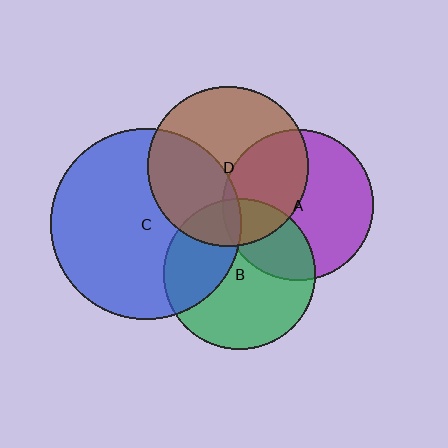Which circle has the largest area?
Circle C (blue).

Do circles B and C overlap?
Yes.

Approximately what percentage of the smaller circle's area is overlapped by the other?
Approximately 35%.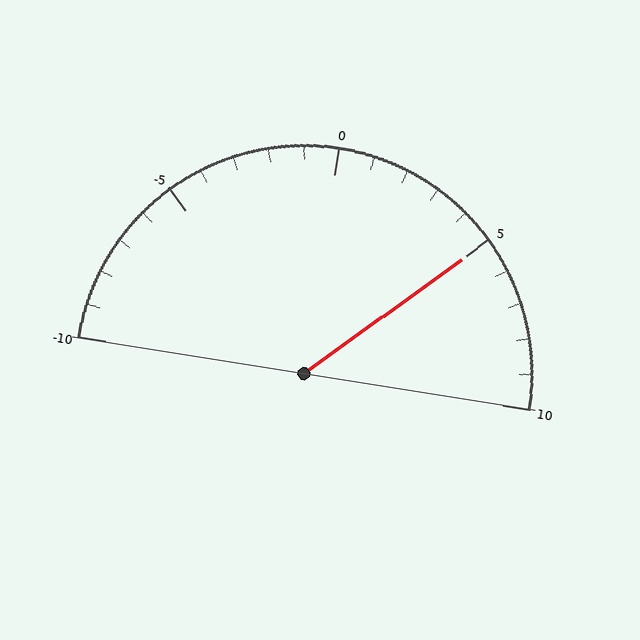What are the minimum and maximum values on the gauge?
The gauge ranges from -10 to 10.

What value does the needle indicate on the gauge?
The needle indicates approximately 5.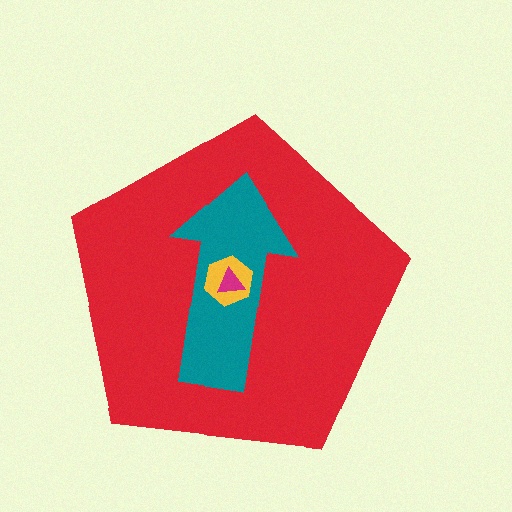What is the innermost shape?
The magenta triangle.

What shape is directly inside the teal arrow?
The yellow hexagon.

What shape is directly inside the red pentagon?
The teal arrow.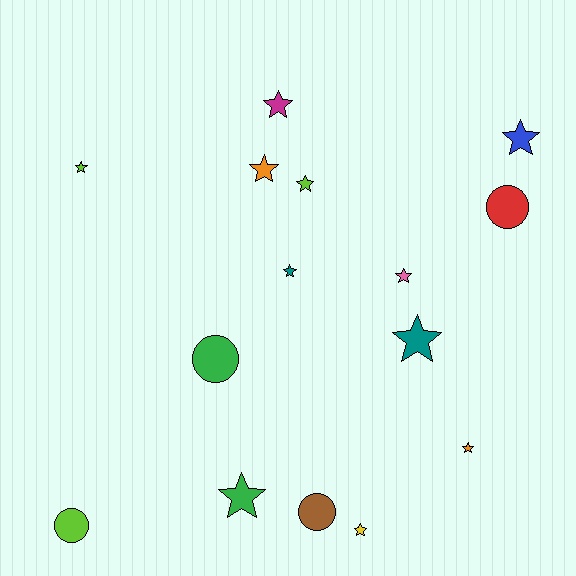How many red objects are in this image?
There is 1 red object.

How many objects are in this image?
There are 15 objects.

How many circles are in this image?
There are 4 circles.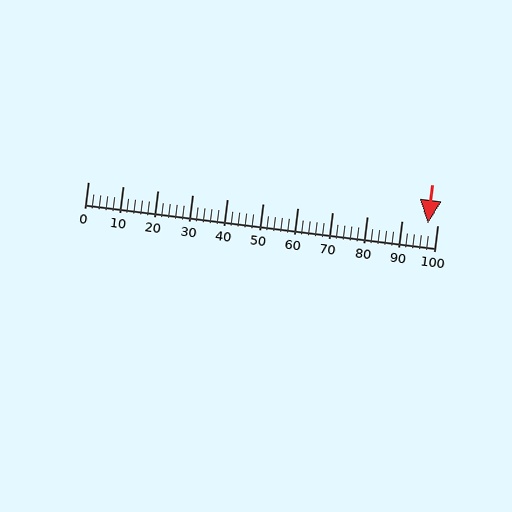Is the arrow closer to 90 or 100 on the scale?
The arrow is closer to 100.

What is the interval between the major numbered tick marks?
The major tick marks are spaced 10 units apart.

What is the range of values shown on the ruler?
The ruler shows values from 0 to 100.